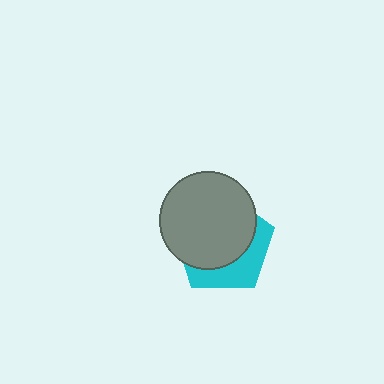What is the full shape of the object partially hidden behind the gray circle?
The partially hidden object is a cyan pentagon.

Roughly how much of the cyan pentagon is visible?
A small part of it is visible (roughly 34%).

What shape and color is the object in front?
The object in front is a gray circle.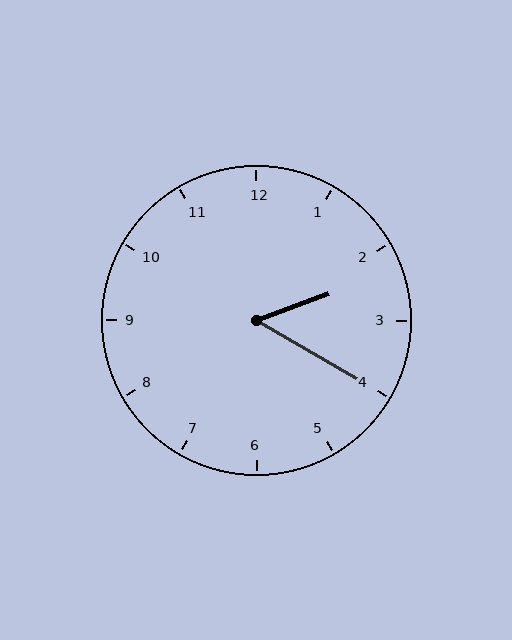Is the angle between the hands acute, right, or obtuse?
It is acute.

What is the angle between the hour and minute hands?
Approximately 50 degrees.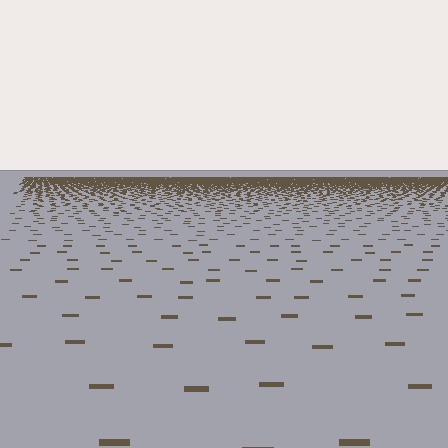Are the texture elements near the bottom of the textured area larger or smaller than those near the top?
Larger. Near the bottom, elements are closer to the viewer and appear at a bigger on-screen size.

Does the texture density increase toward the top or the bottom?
Density increases toward the top.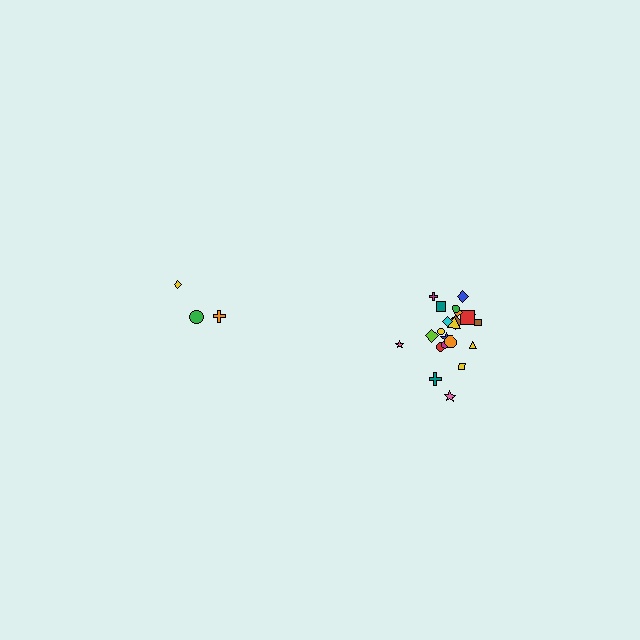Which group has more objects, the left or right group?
The right group.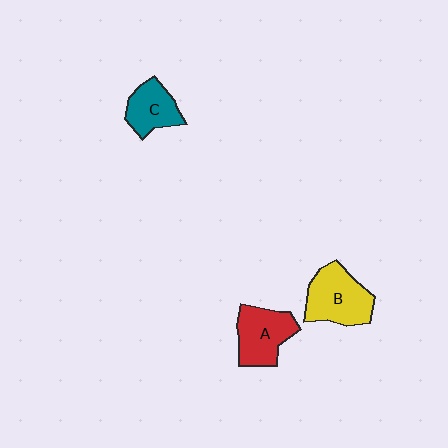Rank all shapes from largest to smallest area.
From largest to smallest: B (yellow), A (red), C (teal).